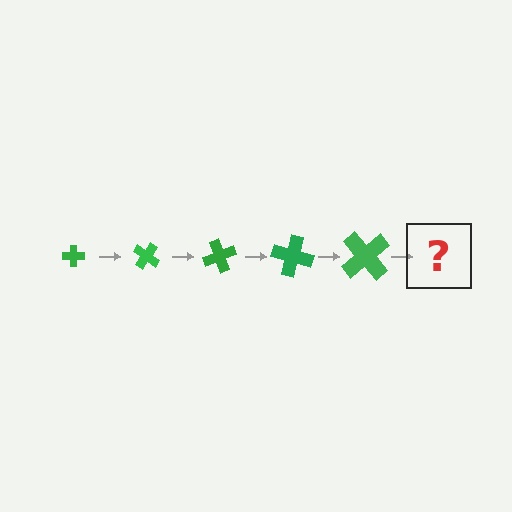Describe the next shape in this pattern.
It should be a cross, larger than the previous one and rotated 175 degrees from the start.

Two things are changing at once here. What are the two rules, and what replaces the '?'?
The two rules are that the cross grows larger each step and it rotates 35 degrees each step. The '?' should be a cross, larger than the previous one and rotated 175 degrees from the start.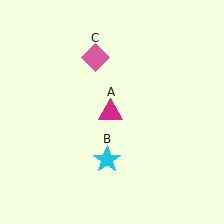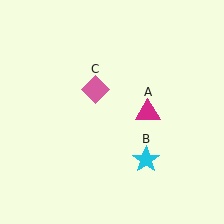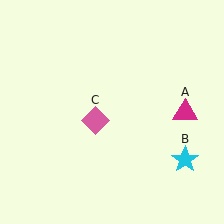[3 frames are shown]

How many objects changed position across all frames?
3 objects changed position: magenta triangle (object A), cyan star (object B), pink diamond (object C).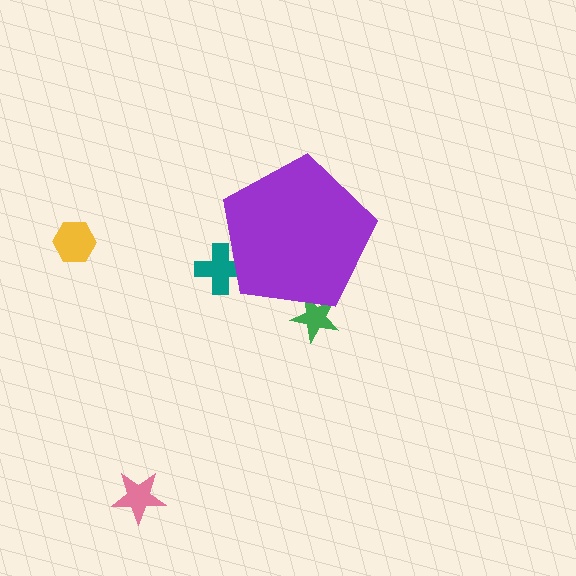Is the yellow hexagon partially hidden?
No, the yellow hexagon is fully visible.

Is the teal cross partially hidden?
Yes, the teal cross is partially hidden behind the purple pentagon.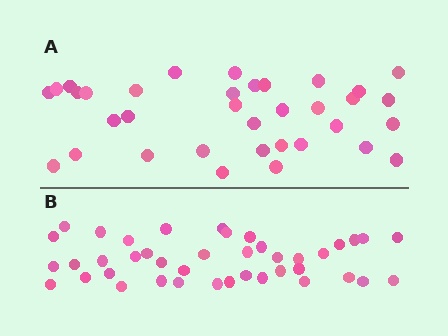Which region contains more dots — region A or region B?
Region B (the bottom region) has more dots.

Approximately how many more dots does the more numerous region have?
Region B has about 6 more dots than region A.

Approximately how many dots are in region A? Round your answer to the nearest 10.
About 40 dots. (The exact count is 35, which rounds to 40.)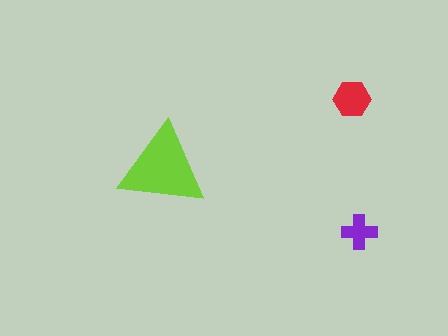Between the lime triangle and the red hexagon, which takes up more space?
The lime triangle.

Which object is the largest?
The lime triangle.